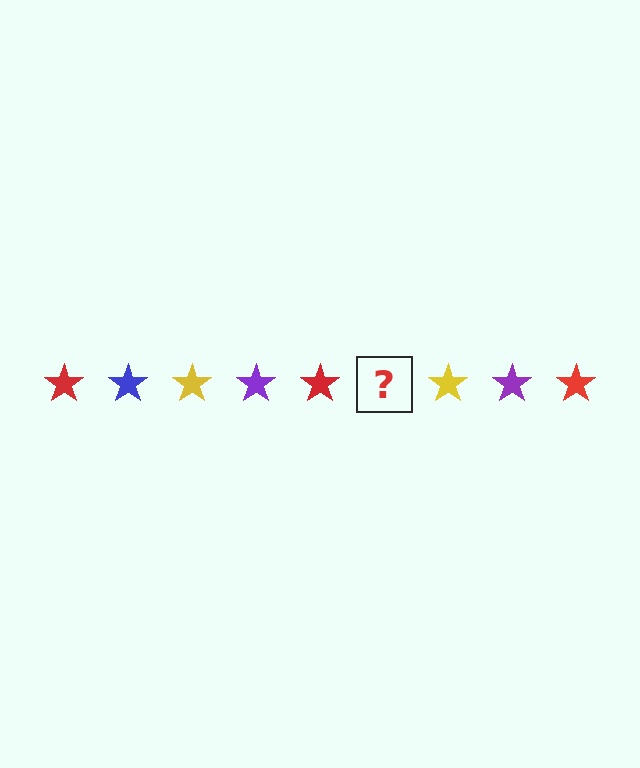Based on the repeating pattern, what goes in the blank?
The blank should be a blue star.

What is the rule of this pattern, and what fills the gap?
The rule is that the pattern cycles through red, blue, yellow, purple stars. The gap should be filled with a blue star.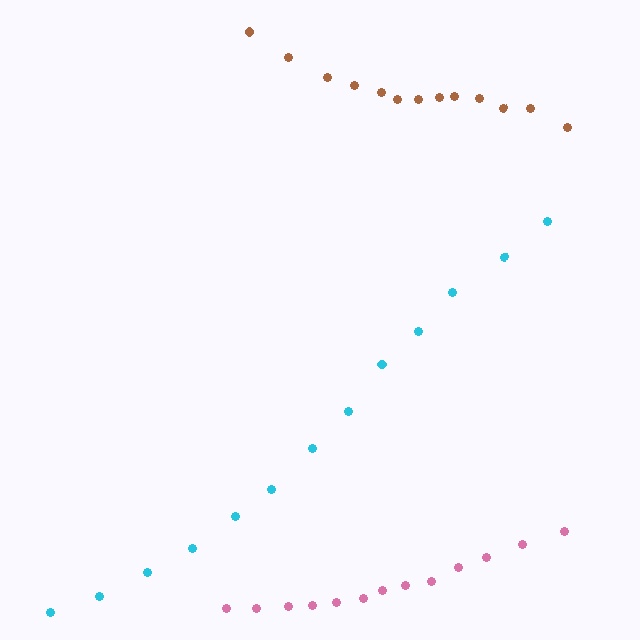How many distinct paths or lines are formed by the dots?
There are 3 distinct paths.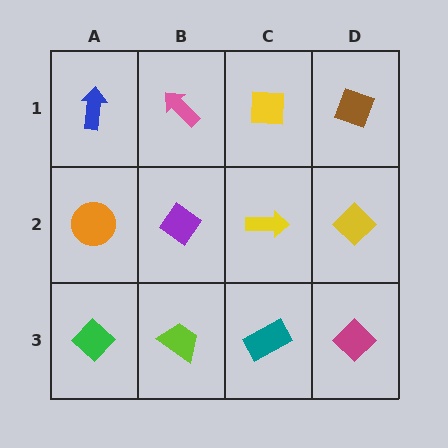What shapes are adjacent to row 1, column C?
A yellow arrow (row 2, column C), a pink arrow (row 1, column B), a brown diamond (row 1, column D).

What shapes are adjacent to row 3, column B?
A purple diamond (row 2, column B), a green diamond (row 3, column A), a teal rectangle (row 3, column C).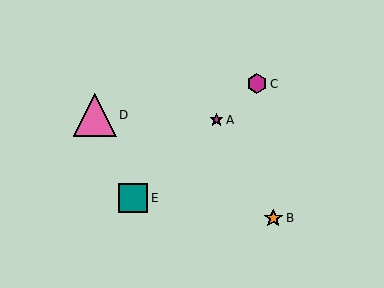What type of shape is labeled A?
Shape A is a magenta star.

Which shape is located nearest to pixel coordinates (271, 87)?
The magenta hexagon (labeled C) at (257, 84) is nearest to that location.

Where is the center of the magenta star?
The center of the magenta star is at (216, 120).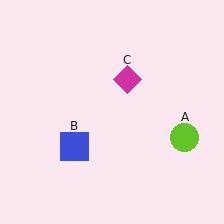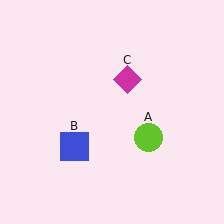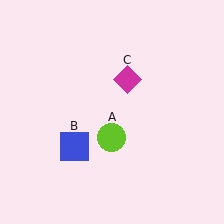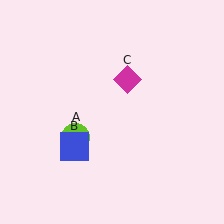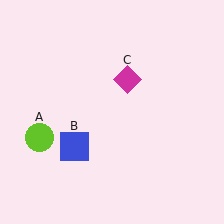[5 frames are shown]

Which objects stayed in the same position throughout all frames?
Blue square (object B) and magenta diamond (object C) remained stationary.